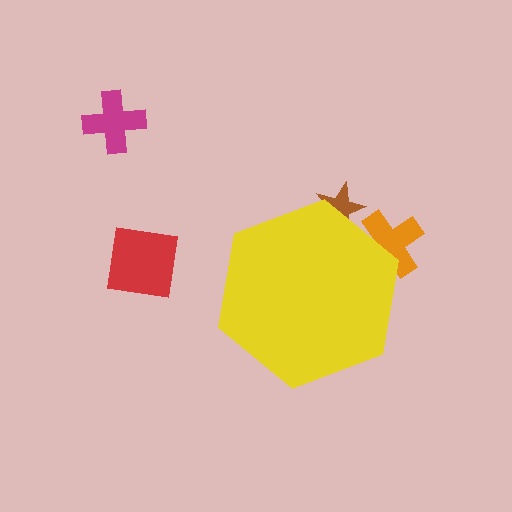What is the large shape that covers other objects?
A yellow hexagon.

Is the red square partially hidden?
No, the red square is fully visible.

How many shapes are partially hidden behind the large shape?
2 shapes are partially hidden.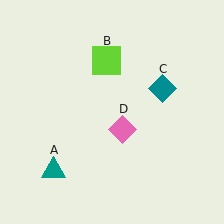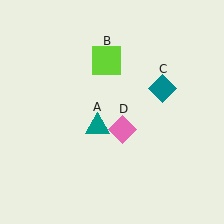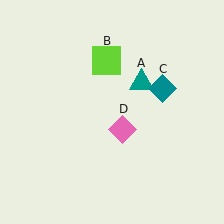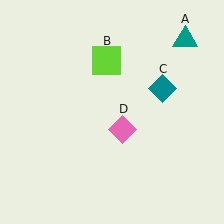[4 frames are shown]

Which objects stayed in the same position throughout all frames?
Lime square (object B) and teal diamond (object C) and pink diamond (object D) remained stationary.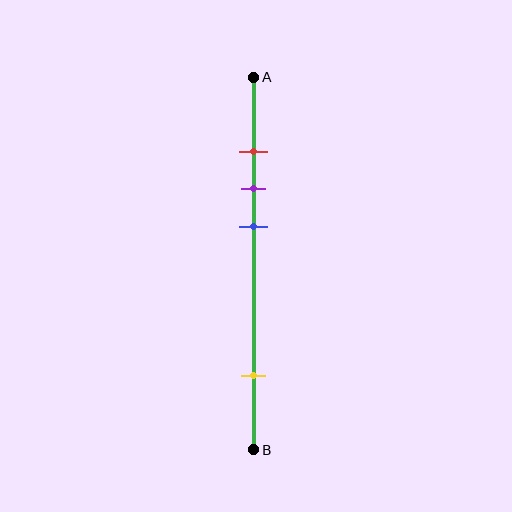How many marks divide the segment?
There are 4 marks dividing the segment.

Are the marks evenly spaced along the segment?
No, the marks are not evenly spaced.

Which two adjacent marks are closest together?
The red and purple marks are the closest adjacent pair.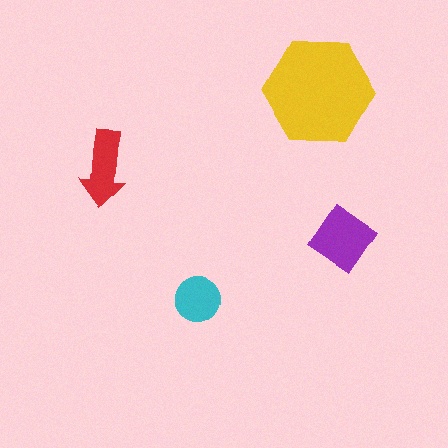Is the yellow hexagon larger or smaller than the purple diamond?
Larger.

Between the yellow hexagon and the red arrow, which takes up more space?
The yellow hexagon.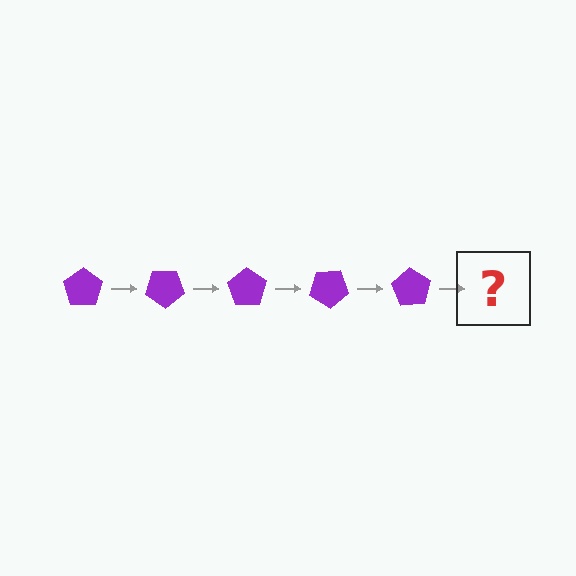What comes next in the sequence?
The next element should be a purple pentagon rotated 175 degrees.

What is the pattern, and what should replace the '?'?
The pattern is that the pentagon rotates 35 degrees each step. The '?' should be a purple pentagon rotated 175 degrees.